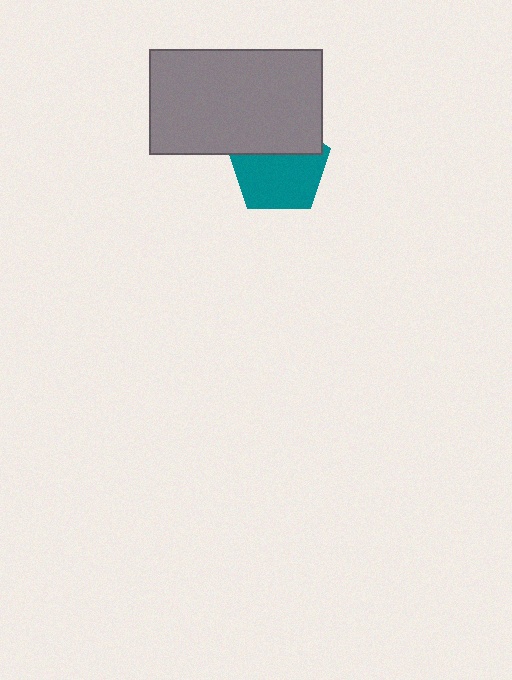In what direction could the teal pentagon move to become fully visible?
The teal pentagon could move down. That would shift it out from behind the gray rectangle entirely.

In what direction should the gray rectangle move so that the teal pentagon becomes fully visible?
The gray rectangle should move up. That is the shortest direction to clear the overlap and leave the teal pentagon fully visible.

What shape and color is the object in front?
The object in front is a gray rectangle.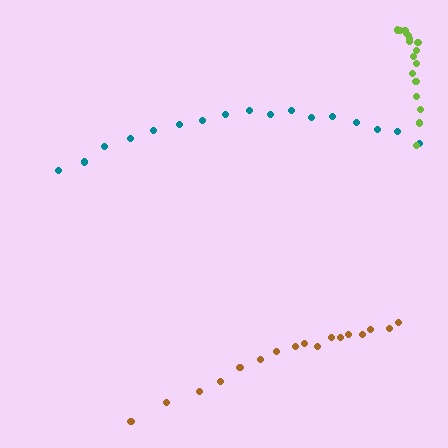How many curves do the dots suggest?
There are 3 distinct paths.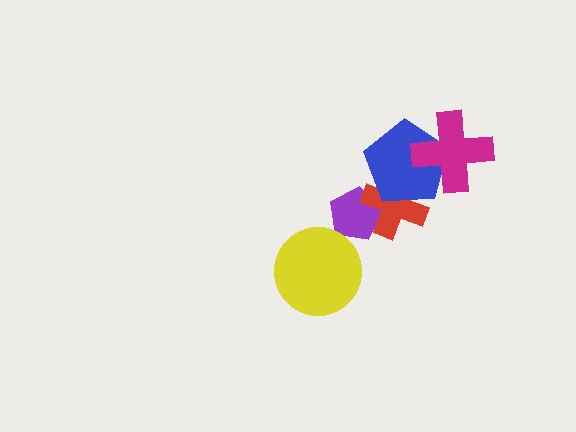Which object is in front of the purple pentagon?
The red cross is in front of the purple pentagon.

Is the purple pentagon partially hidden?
Yes, it is partially covered by another shape.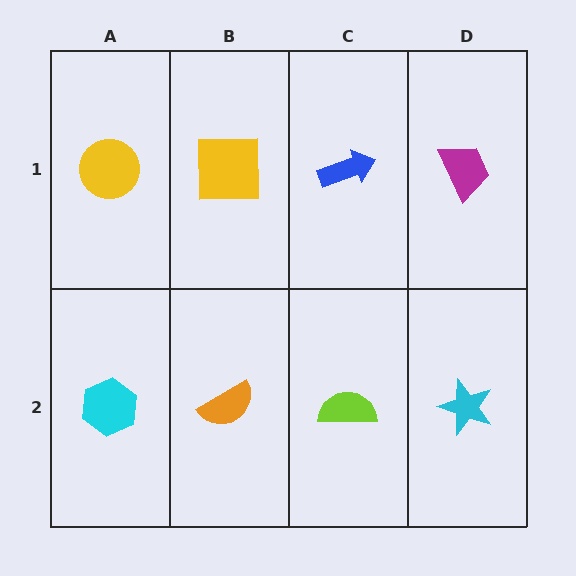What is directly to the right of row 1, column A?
A yellow square.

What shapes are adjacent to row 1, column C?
A lime semicircle (row 2, column C), a yellow square (row 1, column B), a magenta trapezoid (row 1, column D).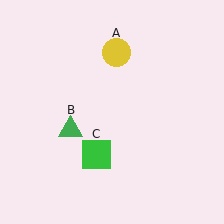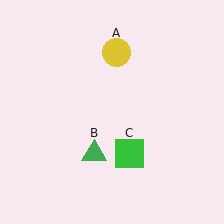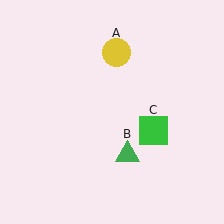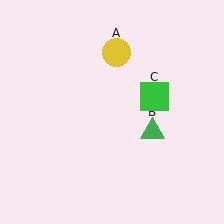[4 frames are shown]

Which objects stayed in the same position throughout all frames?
Yellow circle (object A) remained stationary.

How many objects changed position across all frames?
2 objects changed position: green triangle (object B), green square (object C).